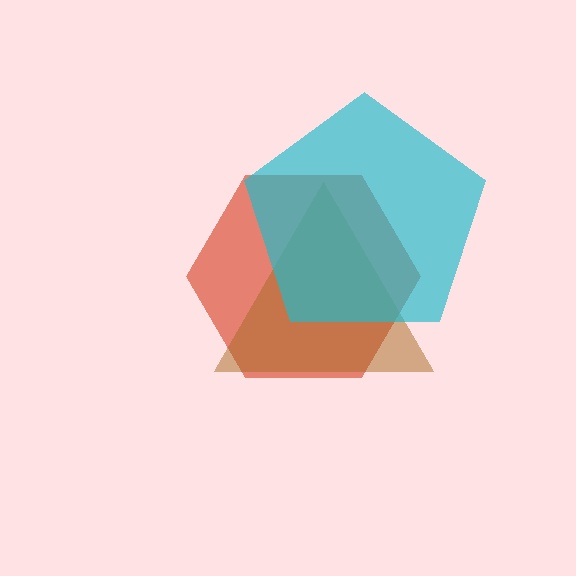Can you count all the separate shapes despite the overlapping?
Yes, there are 3 separate shapes.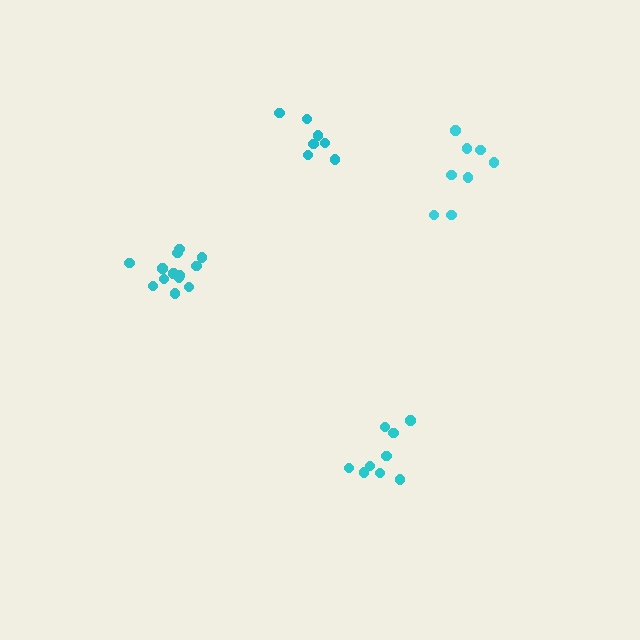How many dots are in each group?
Group 1: 7 dots, Group 2: 13 dots, Group 3: 8 dots, Group 4: 9 dots (37 total).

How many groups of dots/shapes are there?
There are 4 groups.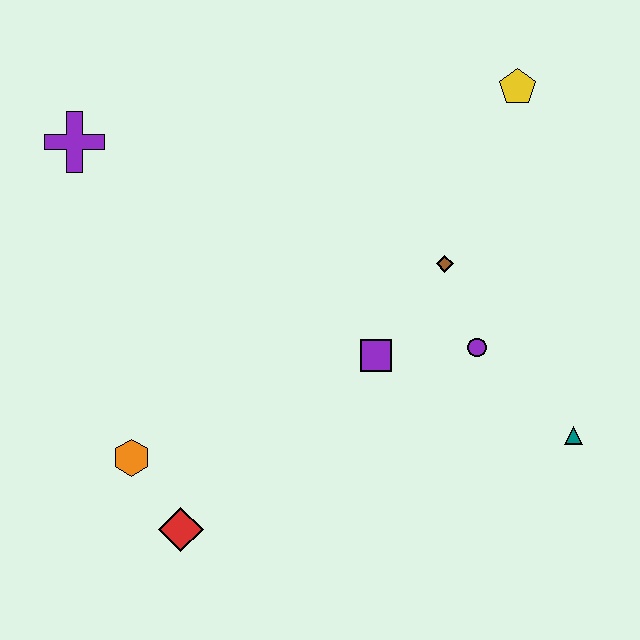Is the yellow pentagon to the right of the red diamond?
Yes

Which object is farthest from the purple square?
The purple cross is farthest from the purple square.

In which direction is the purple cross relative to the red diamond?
The purple cross is above the red diamond.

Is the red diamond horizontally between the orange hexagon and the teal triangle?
Yes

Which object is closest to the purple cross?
The orange hexagon is closest to the purple cross.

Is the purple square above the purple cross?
No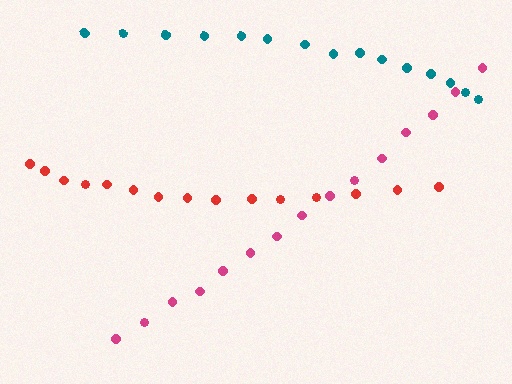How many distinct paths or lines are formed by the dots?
There are 3 distinct paths.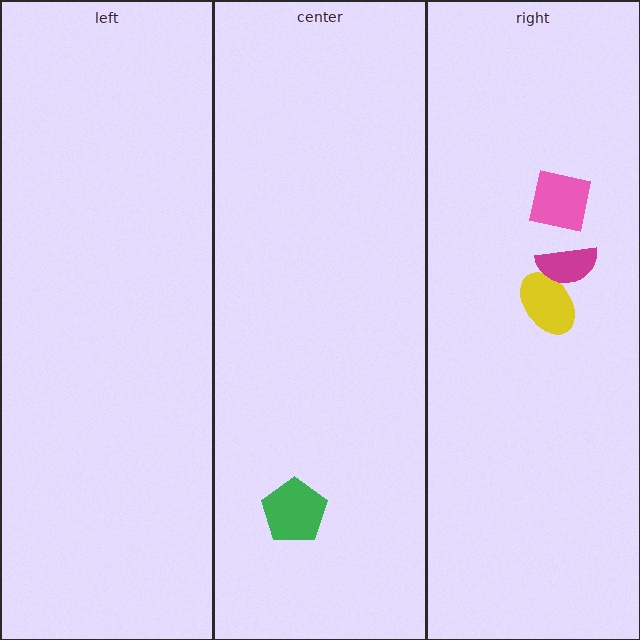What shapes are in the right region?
The yellow ellipse, the magenta semicircle, the pink square.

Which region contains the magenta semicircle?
The right region.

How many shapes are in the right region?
3.